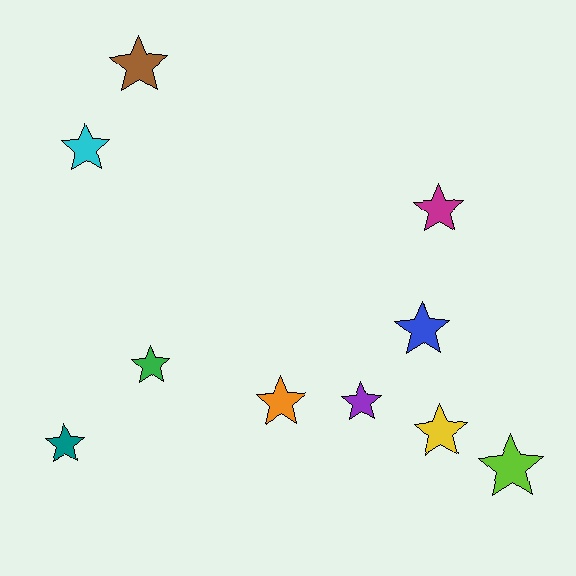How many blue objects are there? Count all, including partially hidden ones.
There is 1 blue object.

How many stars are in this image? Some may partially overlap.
There are 10 stars.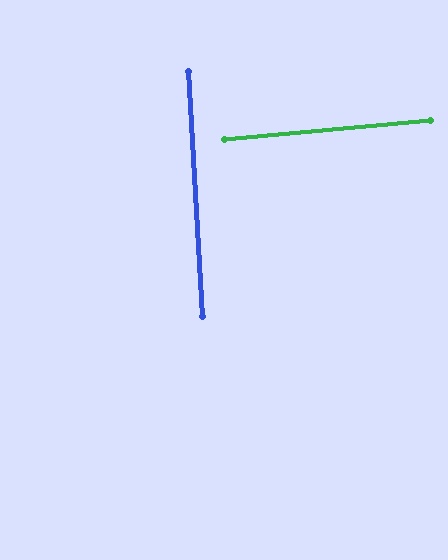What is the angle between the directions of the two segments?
Approximately 88 degrees.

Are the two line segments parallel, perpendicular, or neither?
Perpendicular — they meet at approximately 88°.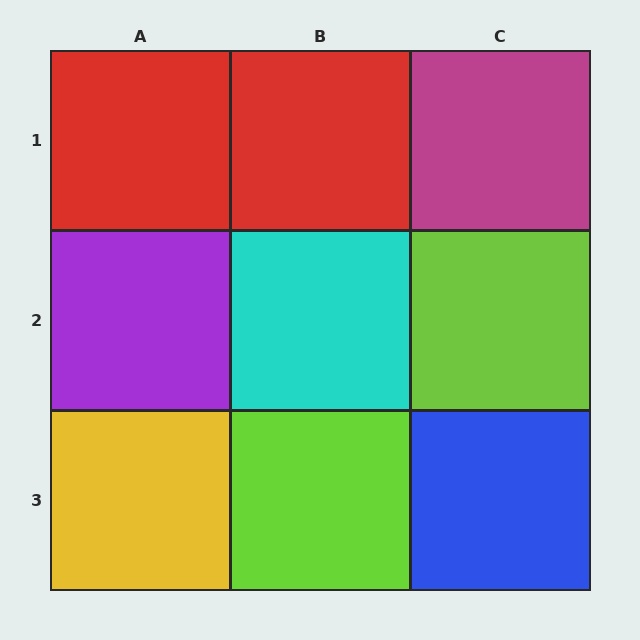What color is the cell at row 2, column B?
Cyan.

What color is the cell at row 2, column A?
Purple.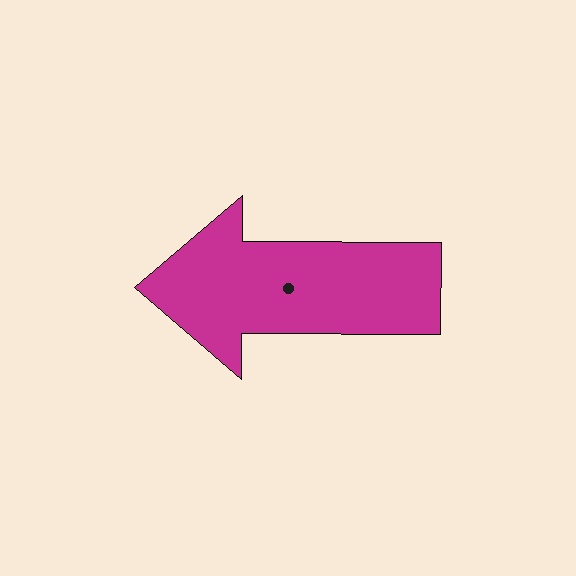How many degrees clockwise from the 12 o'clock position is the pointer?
Approximately 270 degrees.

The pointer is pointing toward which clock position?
Roughly 9 o'clock.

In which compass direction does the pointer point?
West.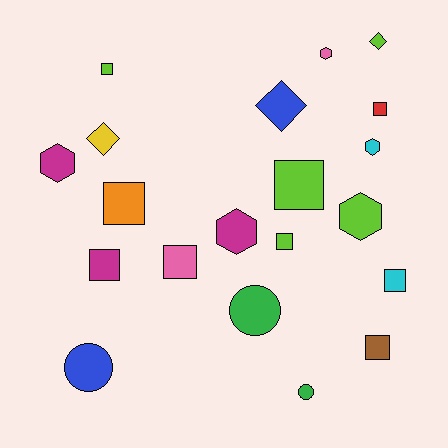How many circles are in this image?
There are 3 circles.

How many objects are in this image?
There are 20 objects.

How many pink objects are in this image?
There are 2 pink objects.